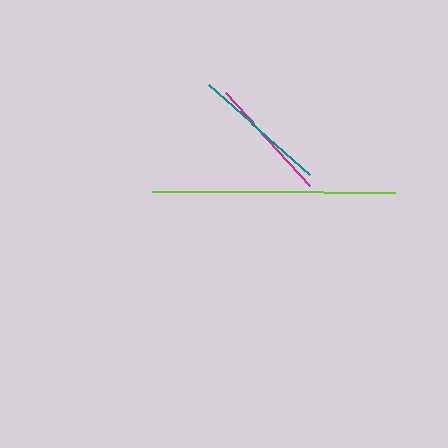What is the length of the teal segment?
The teal segment is approximately 136 pixels long.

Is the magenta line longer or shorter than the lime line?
The lime line is longer than the magenta line.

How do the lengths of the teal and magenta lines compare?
The teal and magenta lines are approximately the same length.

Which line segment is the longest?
The lime line is the longest at approximately 243 pixels.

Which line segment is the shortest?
The magenta line is the shortest at approximately 126 pixels.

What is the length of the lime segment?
The lime segment is approximately 243 pixels long.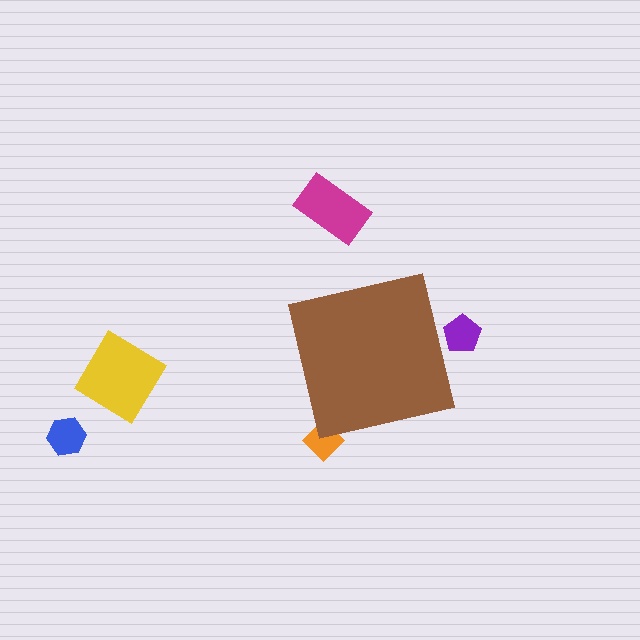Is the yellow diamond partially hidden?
No, the yellow diamond is fully visible.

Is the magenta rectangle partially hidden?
No, the magenta rectangle is fully visible.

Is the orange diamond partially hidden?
Yes, the orange diamond is partially hidden behind the brown square.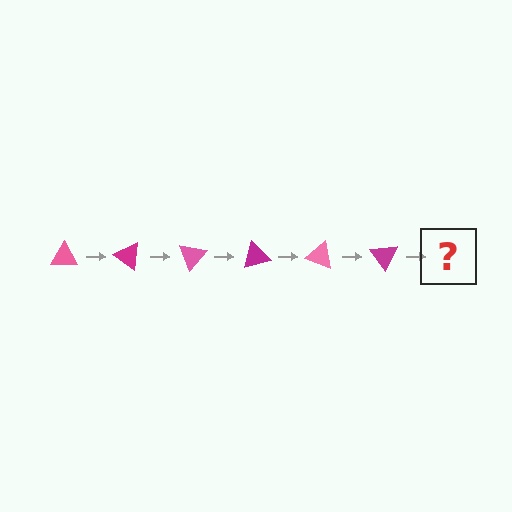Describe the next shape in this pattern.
It should be a pink triangle, rotated 210 degrees from the start.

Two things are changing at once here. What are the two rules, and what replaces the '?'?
The two rules are that it rotates 35 degrees each step and the color cycles through pink and magenta. The '?' should be a pink triangle, rotated 210 degrees from the start.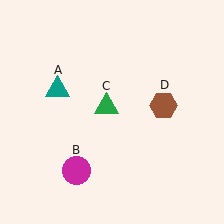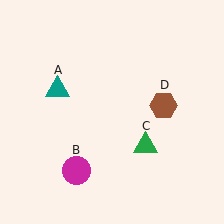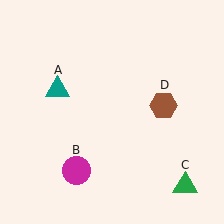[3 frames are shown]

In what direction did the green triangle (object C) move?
The green triangle (object C) moved down and to the right.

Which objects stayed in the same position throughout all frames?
Teal triangle (object A) and magenta circle (object B) and brown hexagon (object D) remained stationary.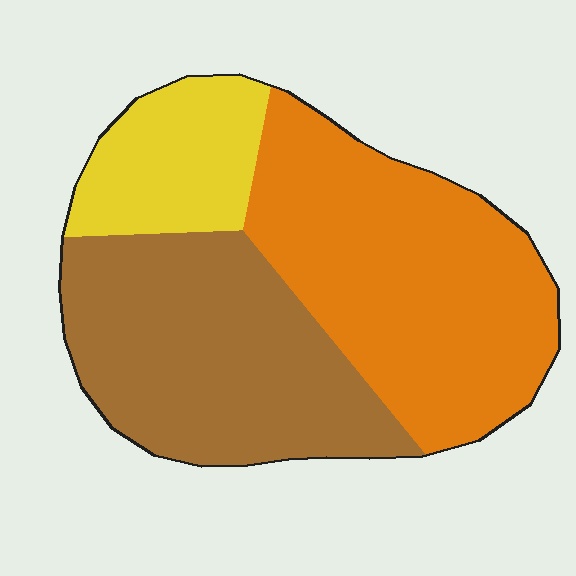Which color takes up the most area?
Orange, at roughly 45%.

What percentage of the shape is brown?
Brown takes up about two fifths (2/5) of the shape.